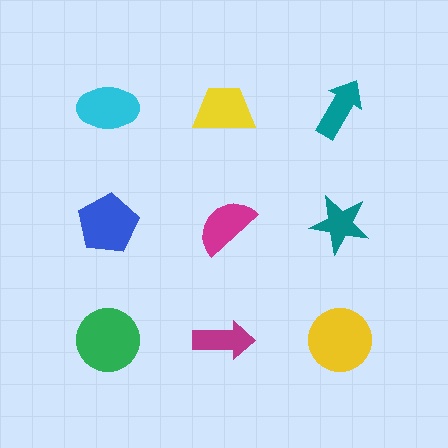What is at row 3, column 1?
A green circle.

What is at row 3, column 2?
A magenta arrow.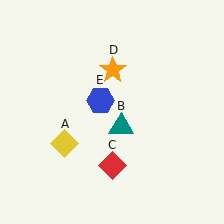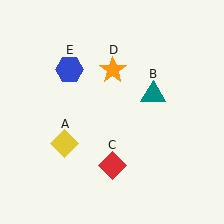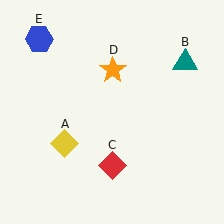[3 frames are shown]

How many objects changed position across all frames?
2 objects changed position: teal triangle (object B), blue hexagon (object E).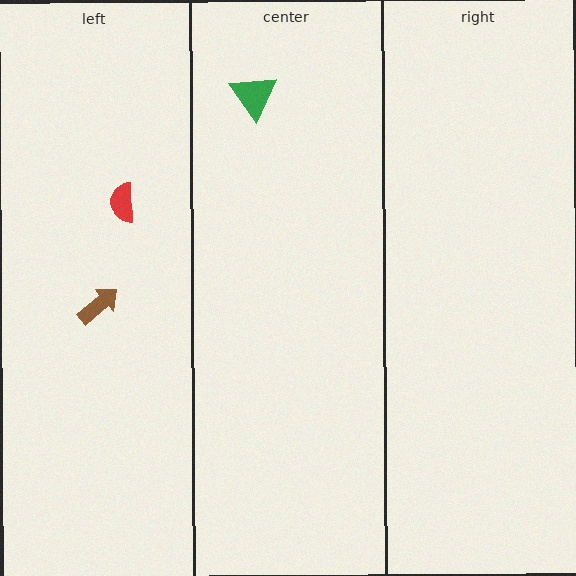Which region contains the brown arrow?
The left region.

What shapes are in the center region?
The green triangle.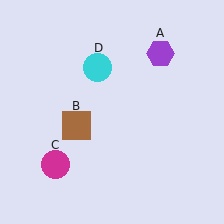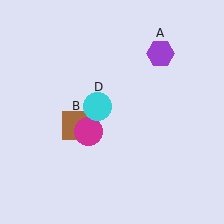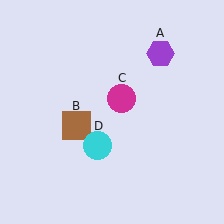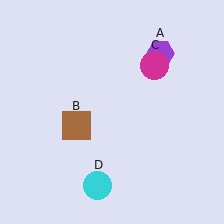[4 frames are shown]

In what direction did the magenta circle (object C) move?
The magenta circle (object C) moved up and to the right.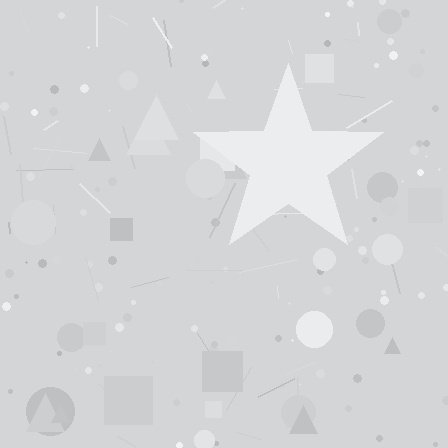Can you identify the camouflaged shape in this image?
The camouflaged shape is a star.